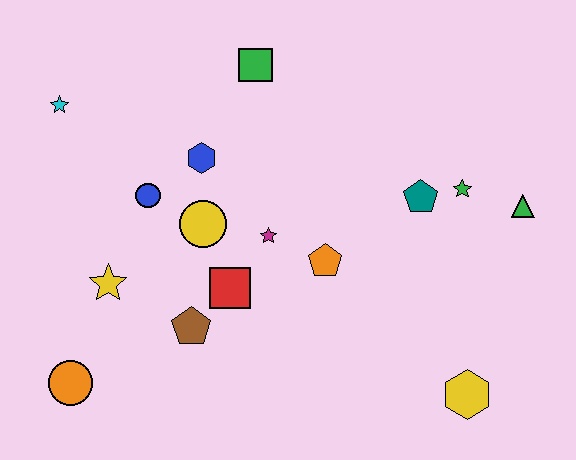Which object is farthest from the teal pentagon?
The orange circle is farthest from the teal pentagon.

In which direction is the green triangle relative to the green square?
The green triangle is to the right of the green square.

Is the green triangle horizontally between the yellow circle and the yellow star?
No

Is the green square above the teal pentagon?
Yes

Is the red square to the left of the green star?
Yes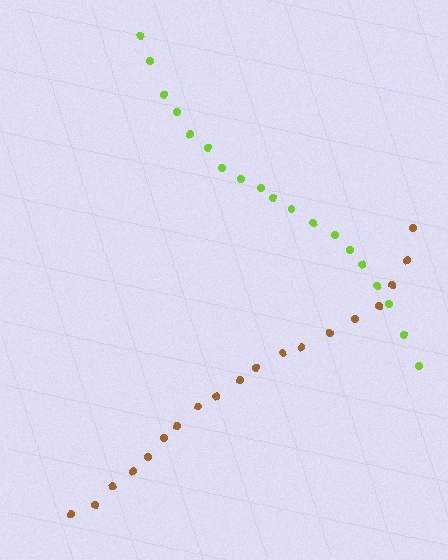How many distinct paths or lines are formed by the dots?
There are 2 distinct paths.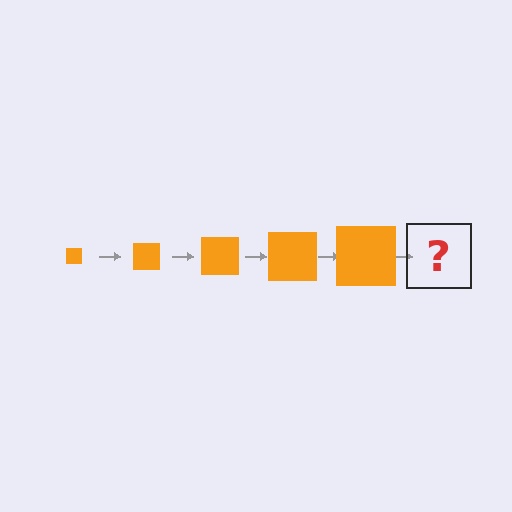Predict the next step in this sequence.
The next step is an orange square, larger than the previous one.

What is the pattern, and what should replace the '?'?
The pattern is that the square gets progressively larger each step. The '?' should be an orange square, larger than the previous one.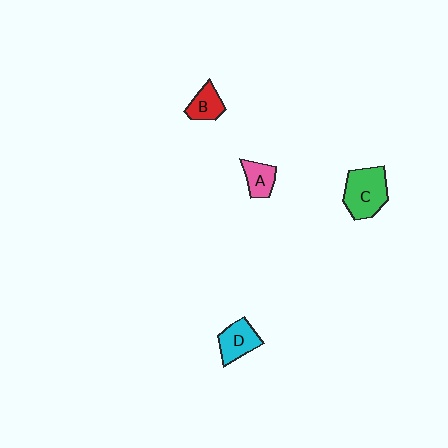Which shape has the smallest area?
Shape A (pink).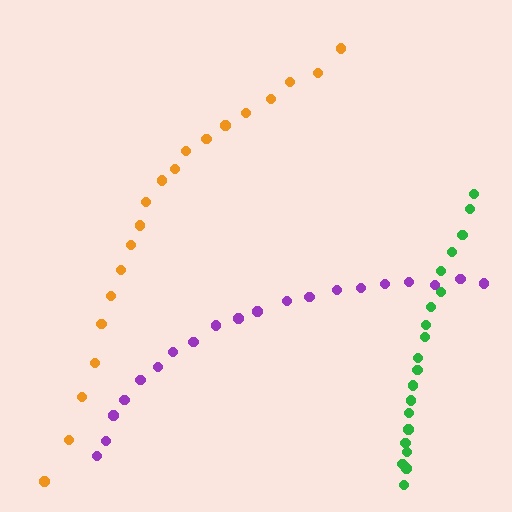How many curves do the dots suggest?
There are 3 distinct paths.